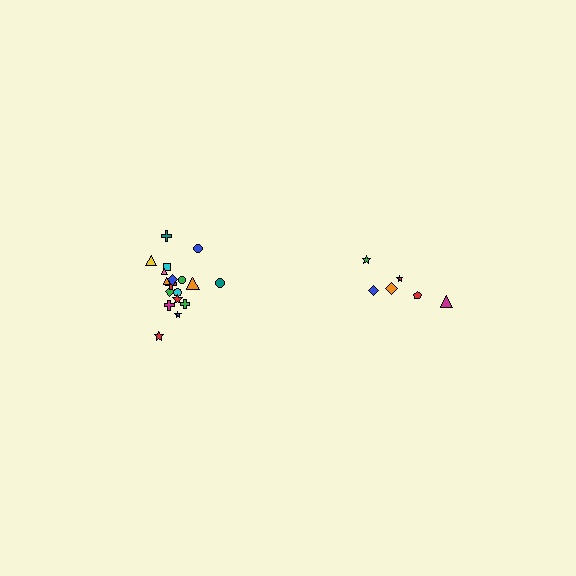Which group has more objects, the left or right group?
The left group.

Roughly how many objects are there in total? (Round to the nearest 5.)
Roughly 25 objects in total.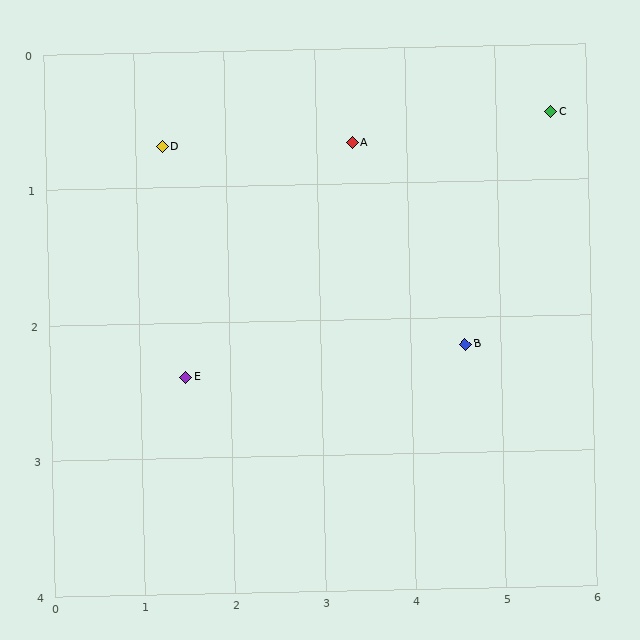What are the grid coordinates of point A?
Point A is at approximately (3.4, 0.7).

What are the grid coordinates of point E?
Point E is at approximately (1.5, 2.4).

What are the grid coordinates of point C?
Point C is at approximately (5.6, 0.5).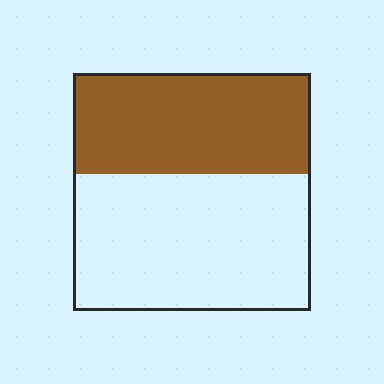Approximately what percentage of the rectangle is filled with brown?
Approximately 40%.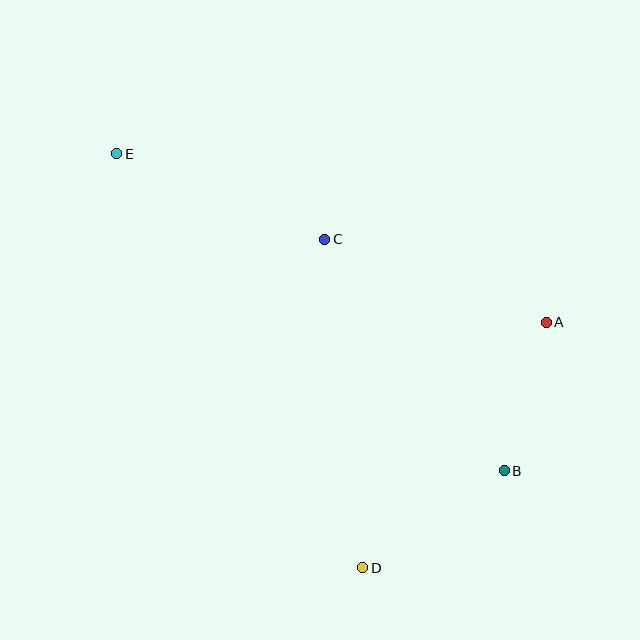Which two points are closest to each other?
Points A and B are closest to each other.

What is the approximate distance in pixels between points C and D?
The distance between C and D is approximately 331 pixels.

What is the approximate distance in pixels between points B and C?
The distance between B and C is approximately 293 pixels.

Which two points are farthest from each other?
Points B and E are farthest from each other.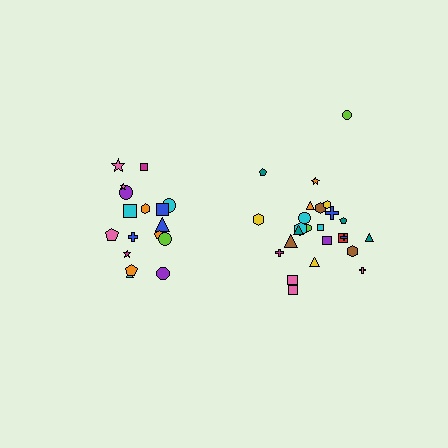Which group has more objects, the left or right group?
The right group.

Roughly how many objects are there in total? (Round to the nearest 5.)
Roughly 45 objects in total.